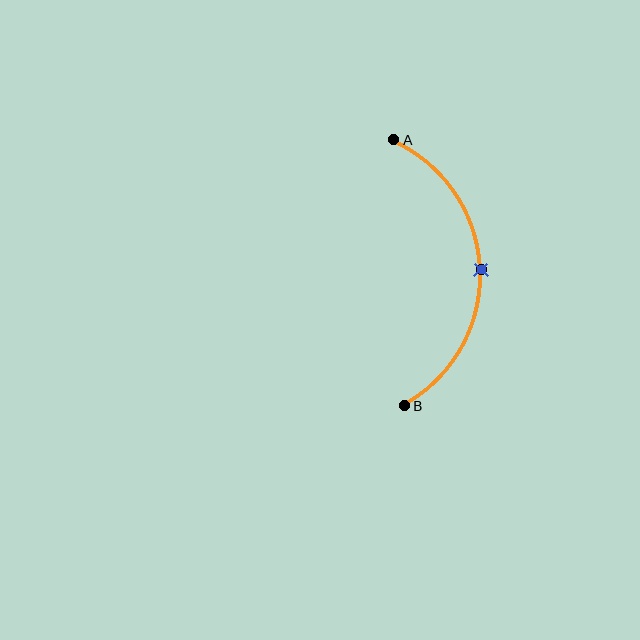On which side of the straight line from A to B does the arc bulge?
The arc bulges to the right of the straight line connecting A and B.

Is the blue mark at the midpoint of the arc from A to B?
Yes. The blue mark lies on the arc at equal arc-length from both A and B — it is the arc midpoint.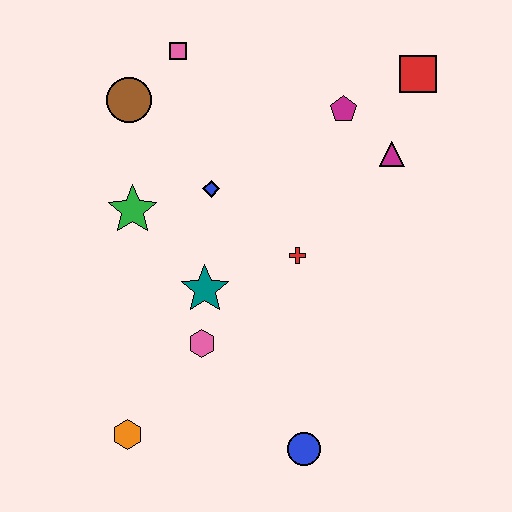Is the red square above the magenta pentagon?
Yes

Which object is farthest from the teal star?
The red square is farthest from the teal star.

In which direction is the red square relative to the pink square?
The red square is to the right of the pink square.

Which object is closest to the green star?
The blue diamond is closest to the green star.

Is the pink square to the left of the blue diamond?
Yes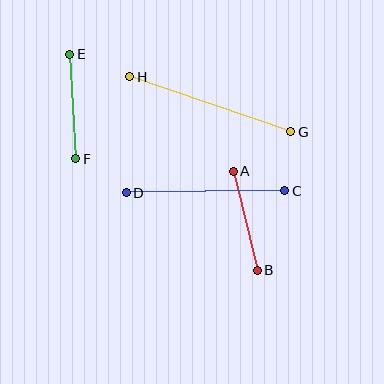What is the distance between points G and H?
The distance is approximately 170 pixels.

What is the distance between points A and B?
The distance is approximately 102 pixels.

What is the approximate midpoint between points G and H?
The midpoint is at approximately (210, 104) pixels.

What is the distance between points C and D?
The distance is approximately 158 pixels.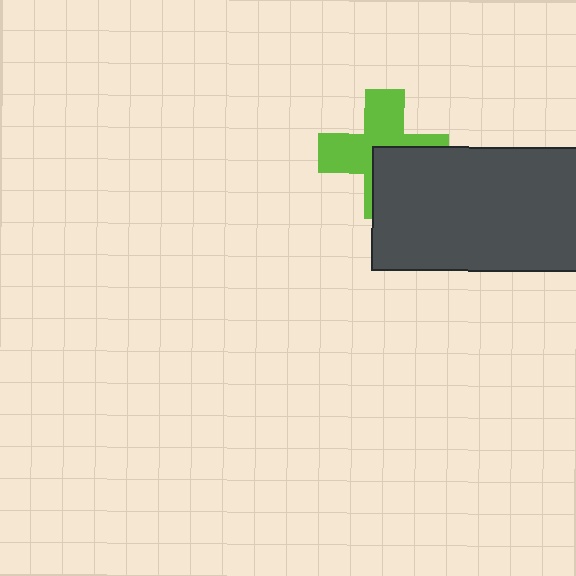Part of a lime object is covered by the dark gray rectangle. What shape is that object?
It is a cross.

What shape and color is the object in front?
The object in front is a dark gray rectangle.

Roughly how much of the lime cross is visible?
About half of it is visible (roughly 60%).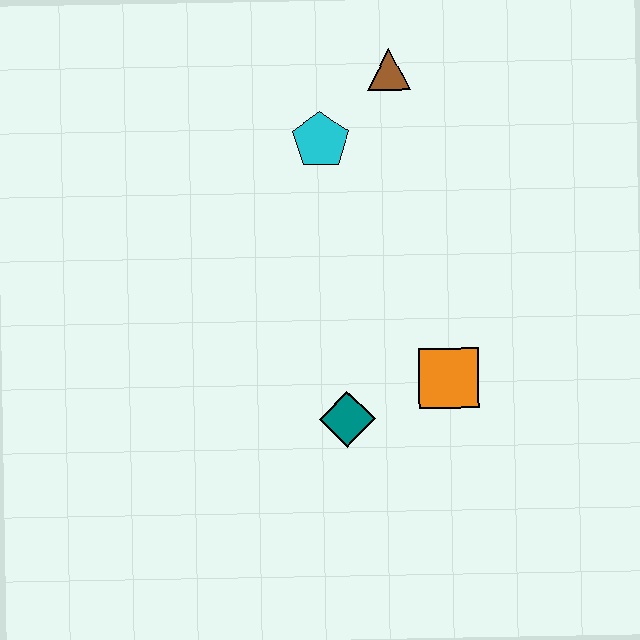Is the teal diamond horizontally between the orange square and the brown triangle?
No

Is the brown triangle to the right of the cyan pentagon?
Yes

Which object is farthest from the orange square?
The brown triangle is farthest from the orange square.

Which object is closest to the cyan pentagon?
The brown triangle is closest to the cyan pentagon.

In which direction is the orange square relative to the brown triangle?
The orange square is below the brown triangle.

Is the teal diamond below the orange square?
Yes